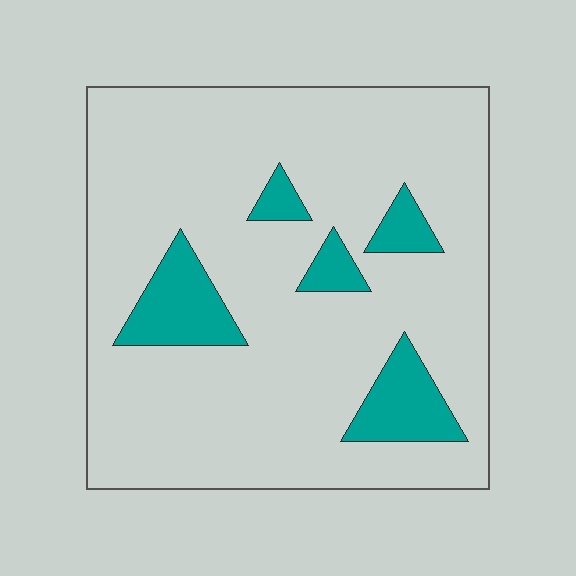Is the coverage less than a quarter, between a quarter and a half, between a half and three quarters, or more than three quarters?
Less than a quarter.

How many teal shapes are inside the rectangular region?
5.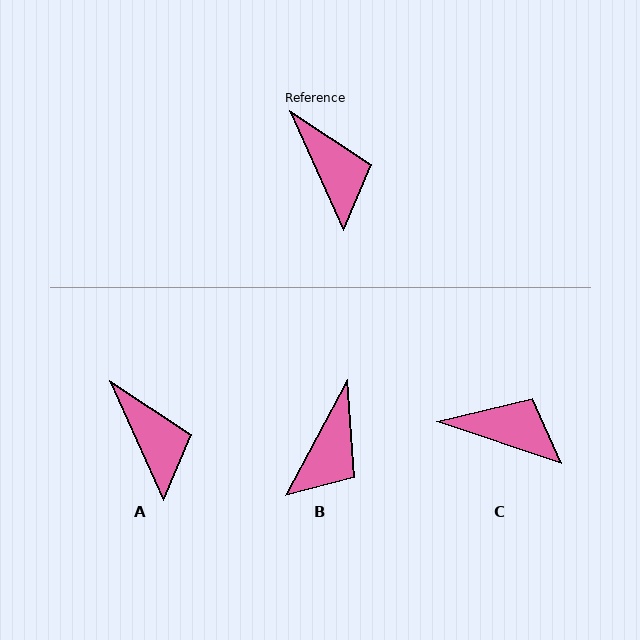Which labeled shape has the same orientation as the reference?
A.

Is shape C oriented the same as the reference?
No, it is off by about 47 degrees.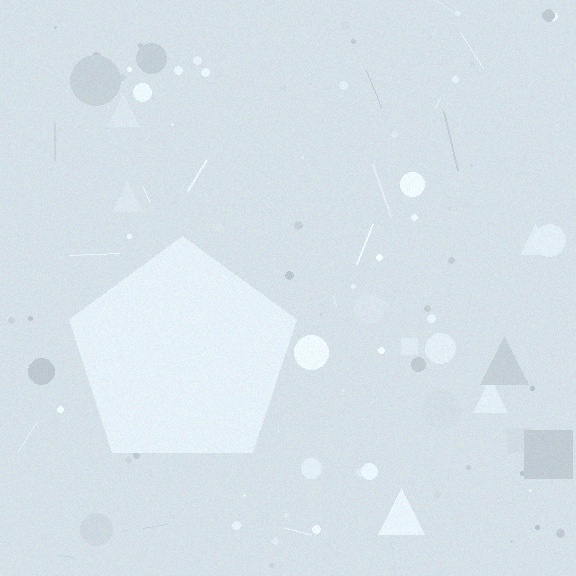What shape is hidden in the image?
A pentagon is hidden in the image.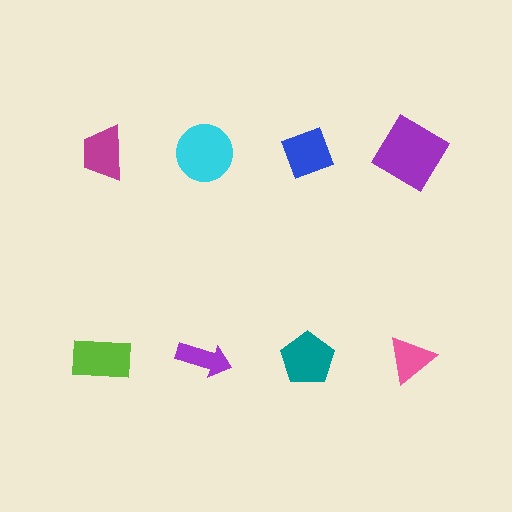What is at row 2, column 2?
A purple arrow.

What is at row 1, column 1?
A magenta trapezoid.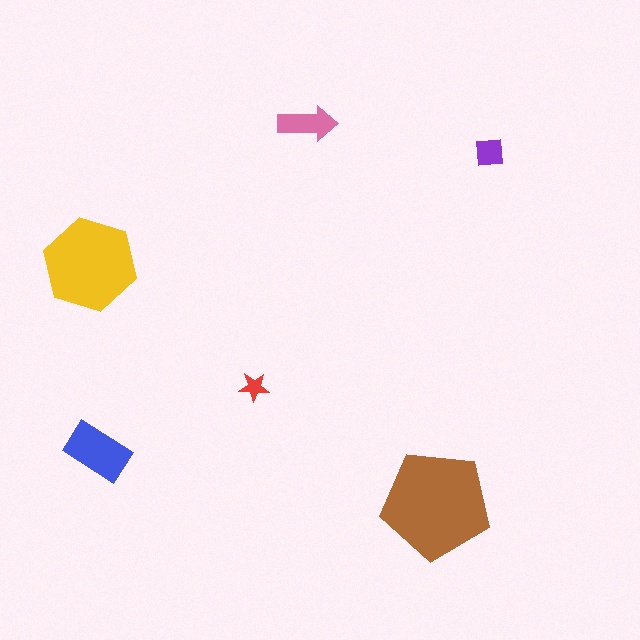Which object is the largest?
The brown pentagon.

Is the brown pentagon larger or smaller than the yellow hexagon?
Larger.